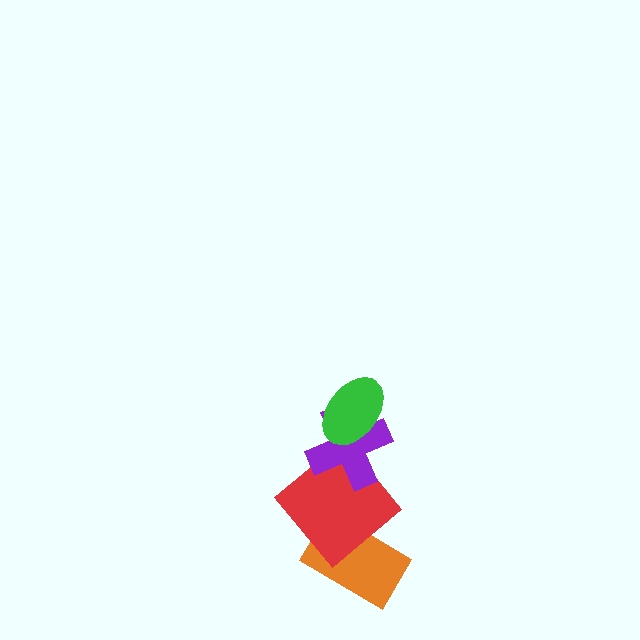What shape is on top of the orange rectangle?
The red diamond is on top of the orange rectangle.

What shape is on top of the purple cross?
The green ellipse is on top of the purple cross.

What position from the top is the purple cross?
The purple cross is 2nd from the top.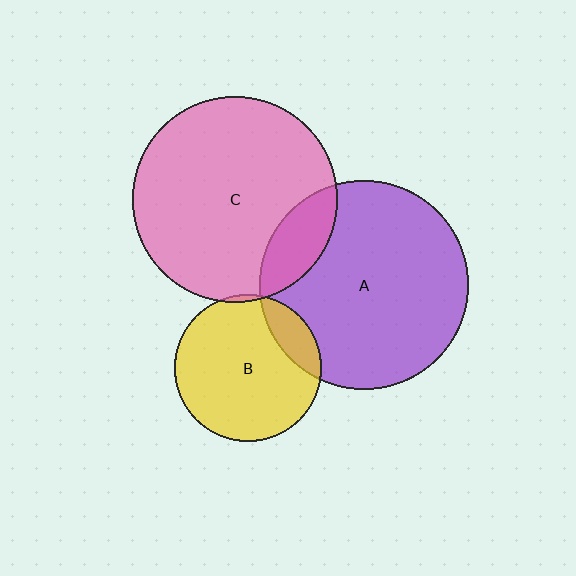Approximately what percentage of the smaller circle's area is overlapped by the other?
Approximately 15%.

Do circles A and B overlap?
Yes.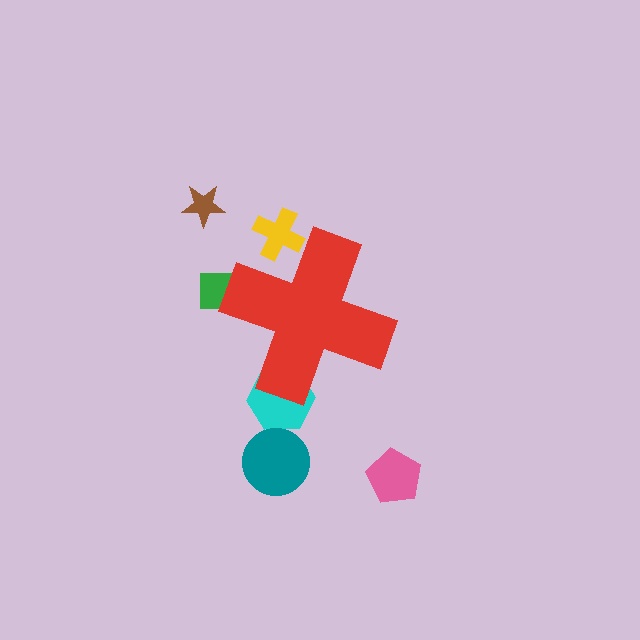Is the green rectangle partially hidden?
Yes, the green rectangle is partially hidden behind the red cross.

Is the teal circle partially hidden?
No, the teal circle is fully visible.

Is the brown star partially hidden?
No, the brown star is fully visible.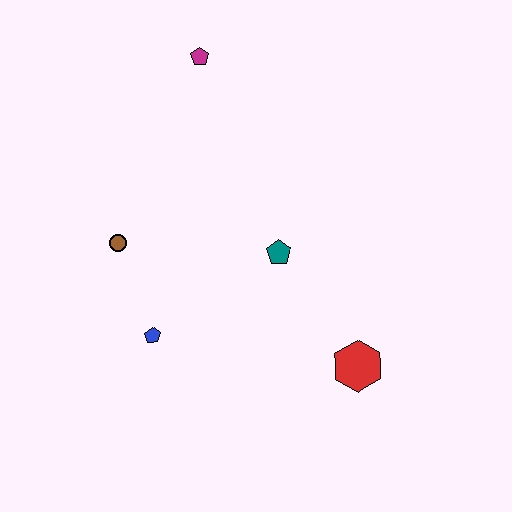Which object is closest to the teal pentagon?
The red hexagon is closest to the teal pentagon.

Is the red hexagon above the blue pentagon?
No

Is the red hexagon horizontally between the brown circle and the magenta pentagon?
No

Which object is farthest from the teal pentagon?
The magenta pentagon is farthest from the teal pentagon.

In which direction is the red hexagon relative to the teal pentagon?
The red hexagon is below the teal pentagon.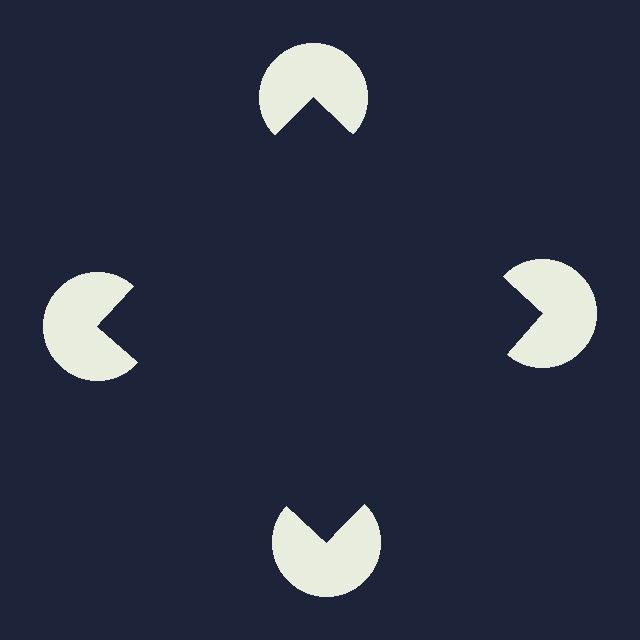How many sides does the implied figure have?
4 sides.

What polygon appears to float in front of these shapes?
An illusory square — its edges are inferred from the aligned wedge cuts in the pac-man discs, not physically drawn.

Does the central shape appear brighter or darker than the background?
It typically appears slightly darker than the background, even though no actual brightness change is drawn.